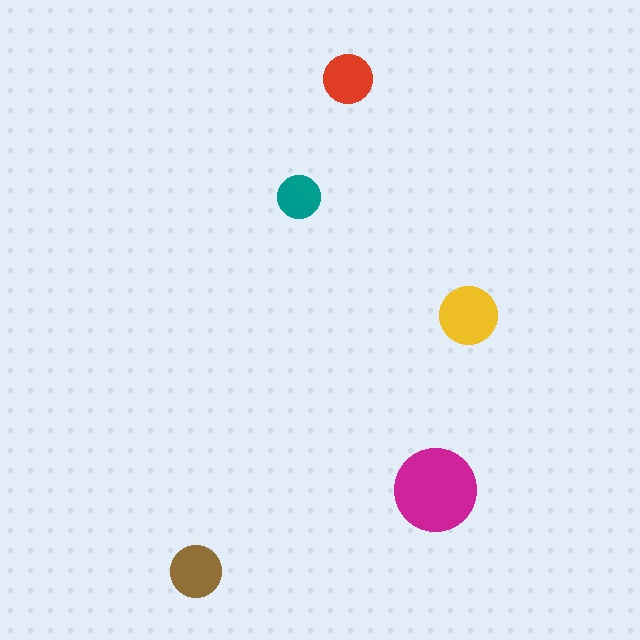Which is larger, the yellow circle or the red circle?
The yellow one.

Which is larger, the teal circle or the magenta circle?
The magenta one.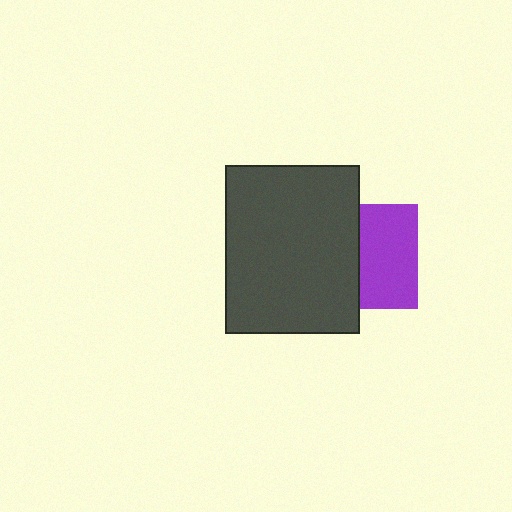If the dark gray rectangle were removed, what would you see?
You would see the complete purple square.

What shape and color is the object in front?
The object in front is a dark gray rectangle.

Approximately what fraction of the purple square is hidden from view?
Roughly 44% of the purple square is hidden behind the dark gray rectangle.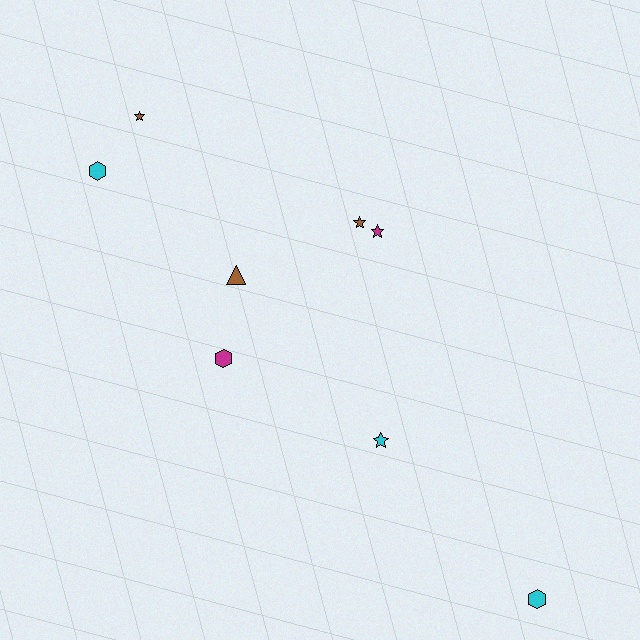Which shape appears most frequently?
Star, with 4 objects.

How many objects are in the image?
There are 8 objects.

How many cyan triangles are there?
There are no cyan triangles.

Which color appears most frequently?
Cyan, with 3 objects.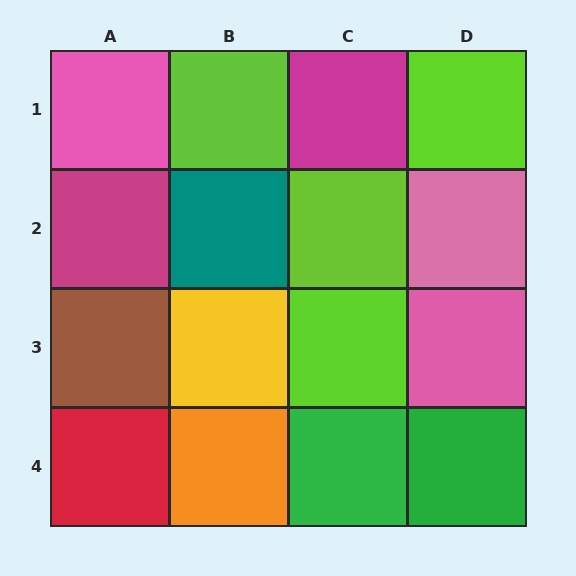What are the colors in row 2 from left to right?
Magenta, teal, lime, pink.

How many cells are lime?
4 cells are lime.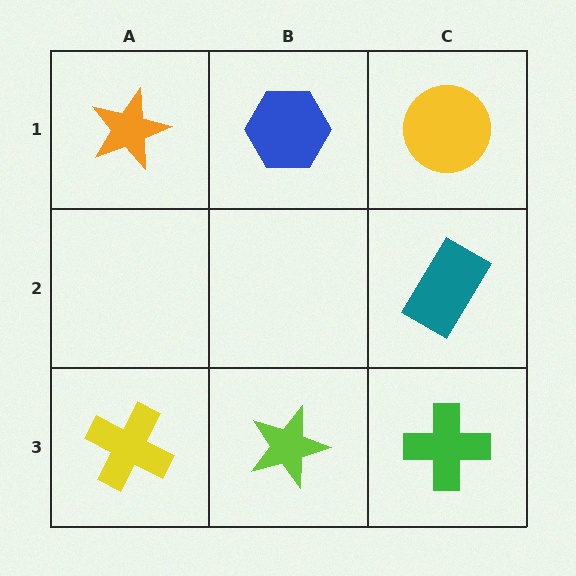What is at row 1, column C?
A yellow circle.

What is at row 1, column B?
A blue hexagon.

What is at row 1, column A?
An orange star.